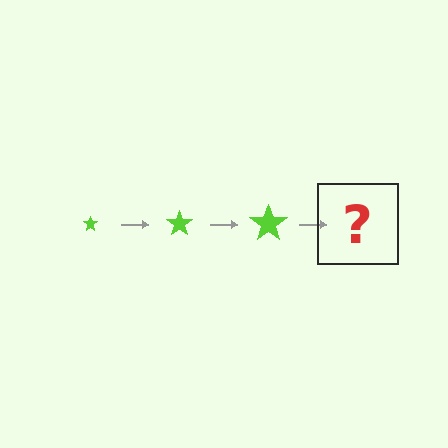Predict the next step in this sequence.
The next step is a lime star, larger than the previous one.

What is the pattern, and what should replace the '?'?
The pattern is that the star gets progressively larger each step. The '?' should be a lime star, larger than the previous one.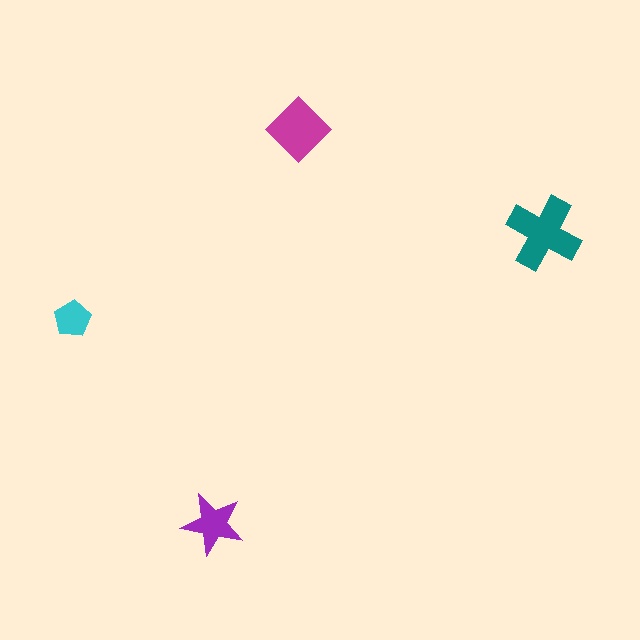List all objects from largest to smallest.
The teal cross, the magenta diamond, the purple star, the cyan pentagon.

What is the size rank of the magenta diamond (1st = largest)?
2nd.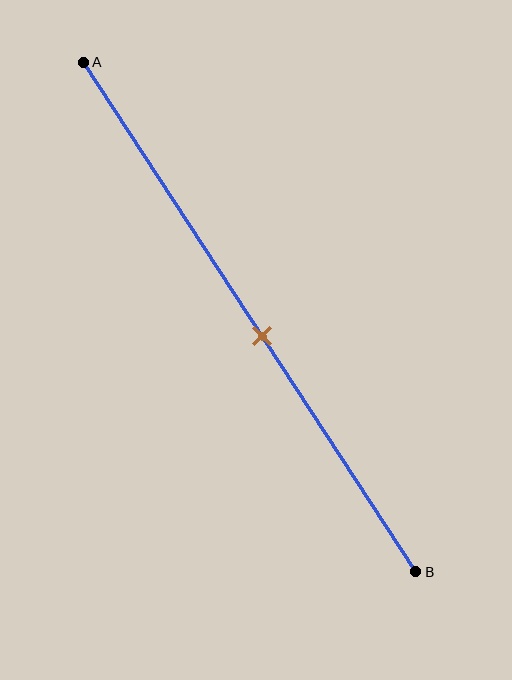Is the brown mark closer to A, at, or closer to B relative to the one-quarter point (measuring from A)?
The brown mark is closer to point B than the one-quarter point of segment AB.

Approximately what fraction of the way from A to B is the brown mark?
The brown mark is approximately 55% of the way from A to B.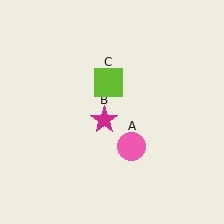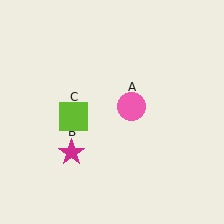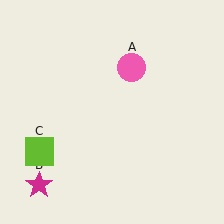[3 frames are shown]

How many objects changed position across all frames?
3 objects changed position: pink circle (object A), magenta star (object B), lime square (object C).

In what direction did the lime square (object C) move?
The lime square (object C) moved down and to the left.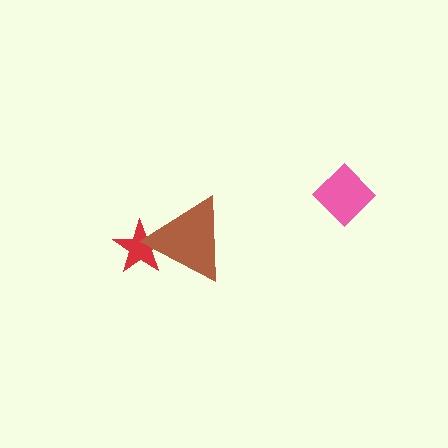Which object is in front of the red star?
The brown triangle is in front of the red star.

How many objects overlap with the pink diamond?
0 objects overlap with the pink diamond.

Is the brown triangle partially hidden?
No, no other shape covers it.